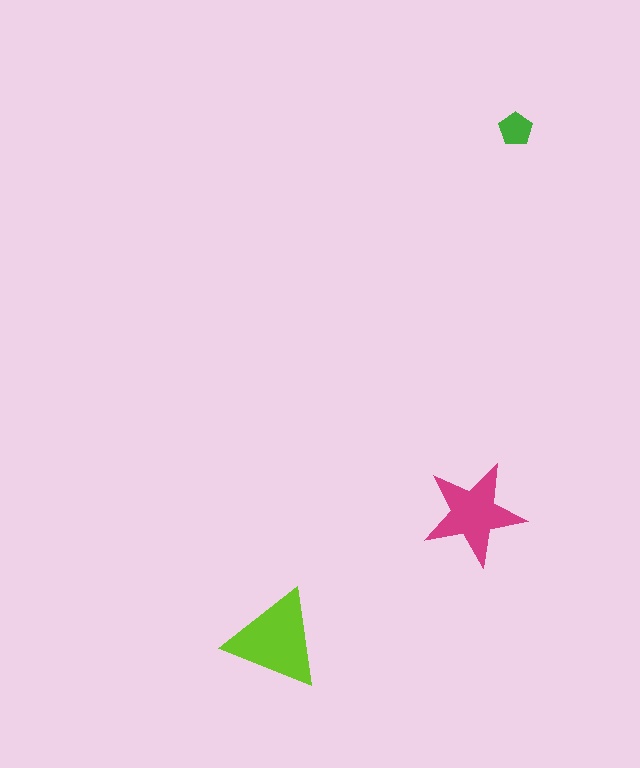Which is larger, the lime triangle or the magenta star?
The lime triangle.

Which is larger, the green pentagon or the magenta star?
The magenta star.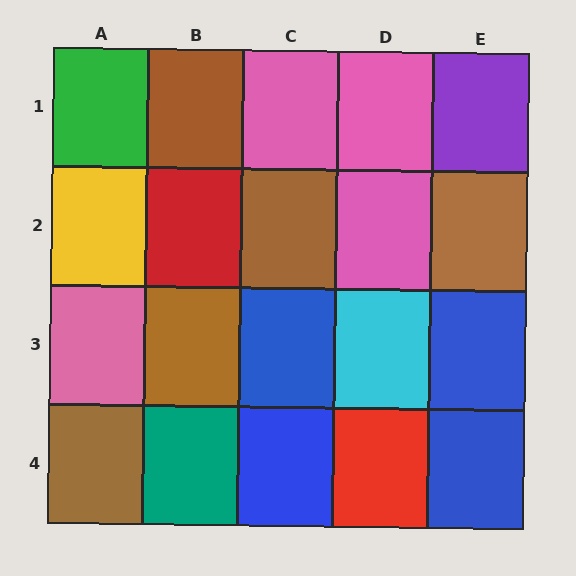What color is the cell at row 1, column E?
Purple.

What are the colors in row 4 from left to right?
Brown, teal, blue, red, blue.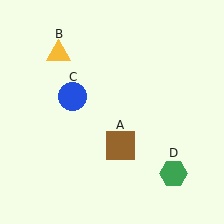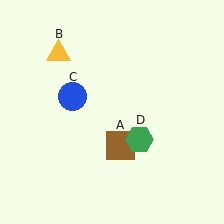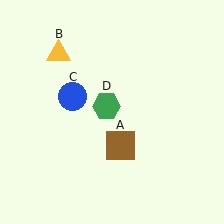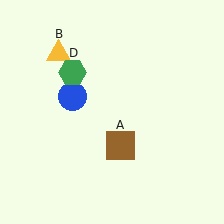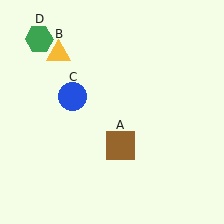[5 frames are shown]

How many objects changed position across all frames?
1 object changed position: green hexagon (object D).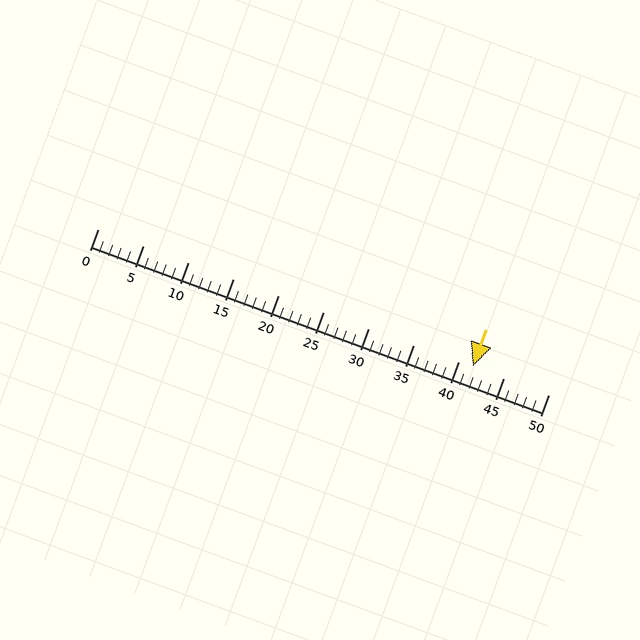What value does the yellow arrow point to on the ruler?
The yellow arrow points to approximately 42.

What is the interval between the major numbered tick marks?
The major tick marks are spaced 5 units apart.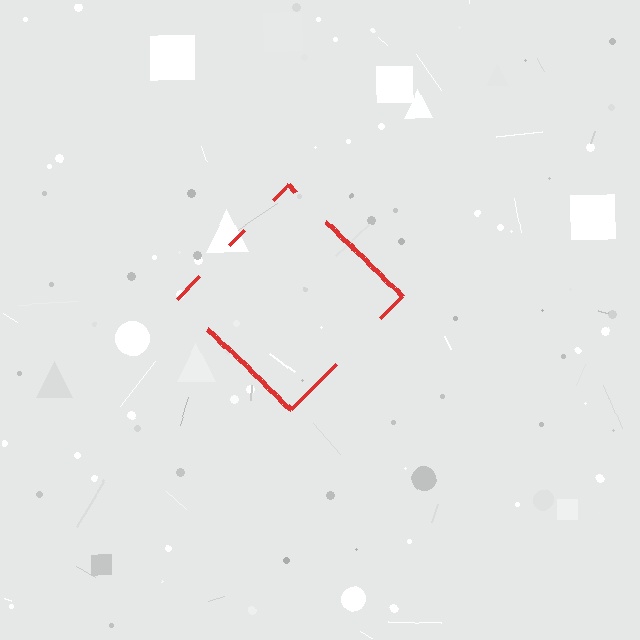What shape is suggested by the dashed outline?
The dashed outline suggests a diamond.